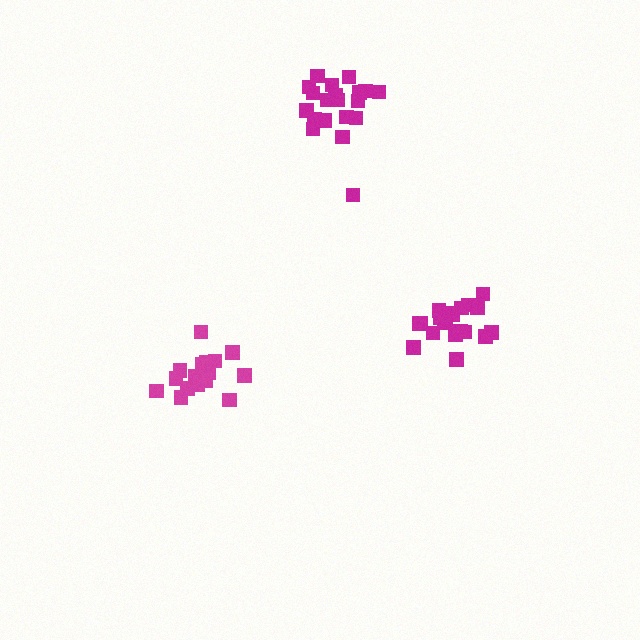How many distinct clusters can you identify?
There are 3 distinct clusters.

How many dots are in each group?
Group 1: 19 dots, Group 2: 20 dots, Group 3: 20 dots (59 total).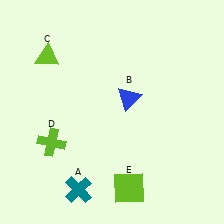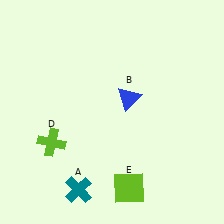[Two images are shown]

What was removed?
The lime triangle (C) was removed in Image 2.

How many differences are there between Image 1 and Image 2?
There is 1 difference between the two images.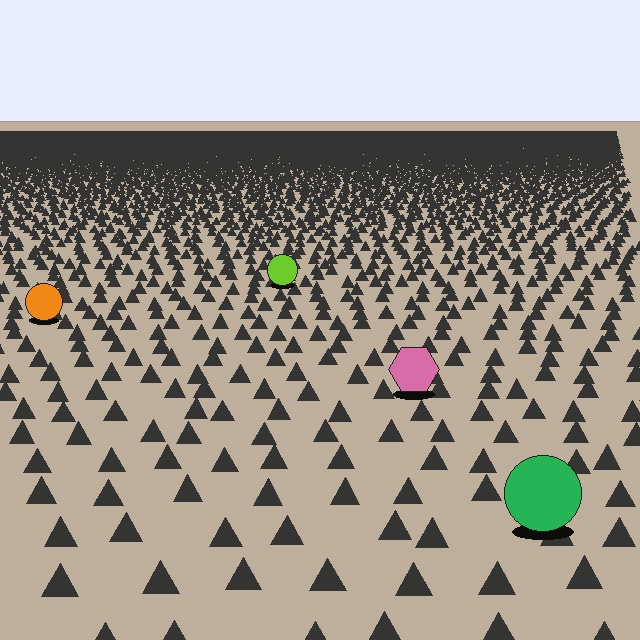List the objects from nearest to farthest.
From nearest to farthest: the green circle, the pink hexagon, the orange circle, the lime circle.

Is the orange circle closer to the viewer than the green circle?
No. The green circle is closer — you can tell from the texture gradient: the ground texture is coarser near it.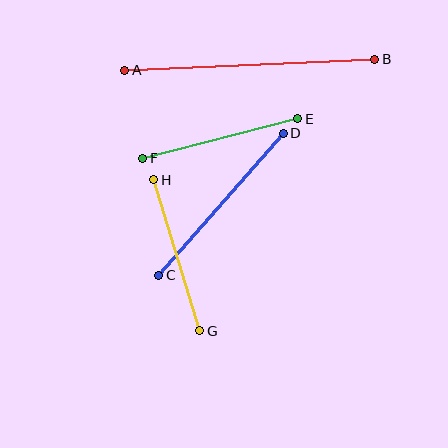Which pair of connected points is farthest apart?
Points A and B are farthest apart.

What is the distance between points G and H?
The distance is approximately 158 pixels.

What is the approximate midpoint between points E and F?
The midpoint is at approximately (220, 139) pixels.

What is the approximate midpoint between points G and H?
The midpoint is at approximately (177, 255) pixels.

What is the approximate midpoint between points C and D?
The midpoint is at approximately (221, 204) pixels.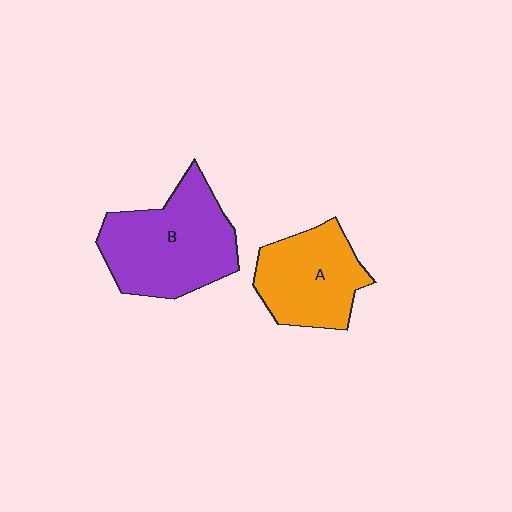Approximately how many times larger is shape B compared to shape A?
Approximately 1.3 times.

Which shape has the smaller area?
Shape A (orange).